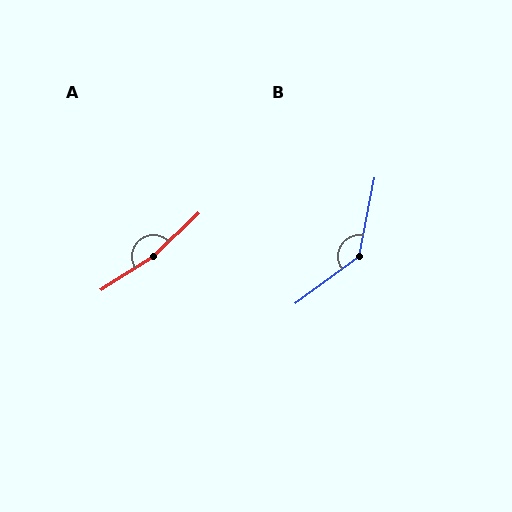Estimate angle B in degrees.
Approximately 138 degrees.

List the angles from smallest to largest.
B (138°), A (169°).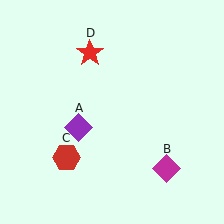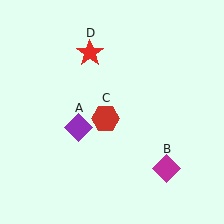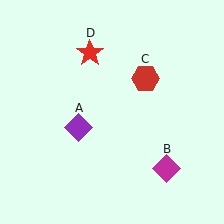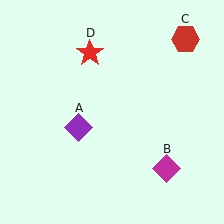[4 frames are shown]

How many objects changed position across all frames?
1 object changed position: red hexagon (object C).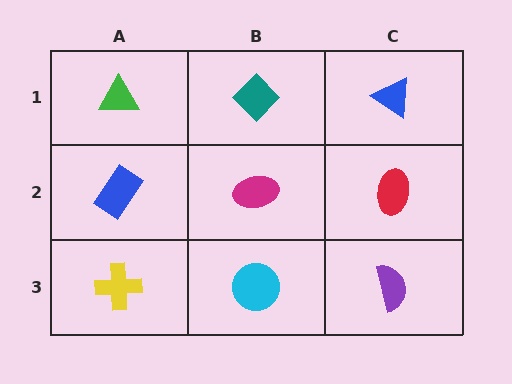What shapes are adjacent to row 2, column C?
A blue triangle (row 1, column C), a purple semicircle (row 3, column C), a magenta ellipse (row 2, column B).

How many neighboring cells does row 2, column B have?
4.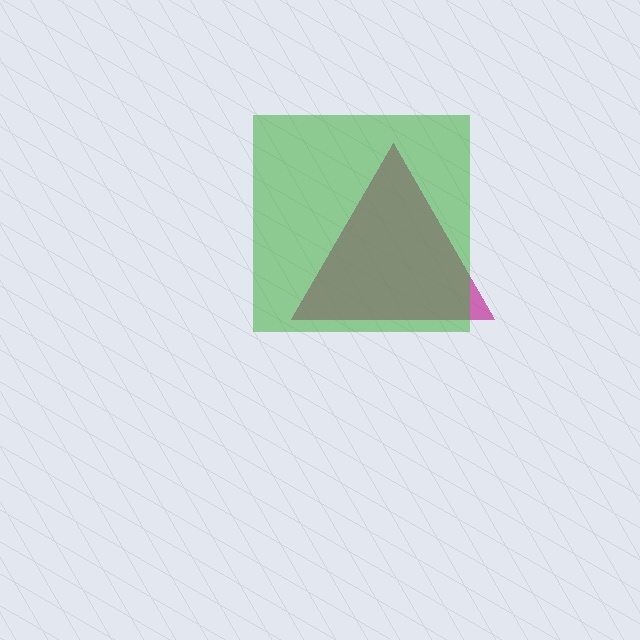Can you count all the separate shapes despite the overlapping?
Yes, there are 2 separate shapes.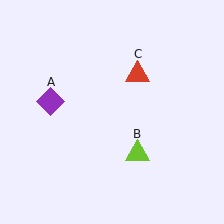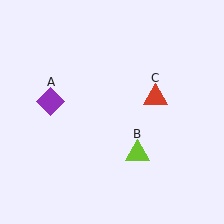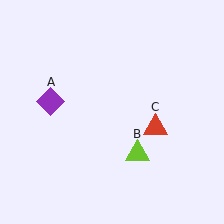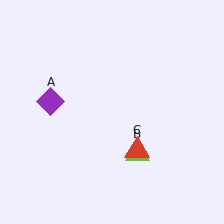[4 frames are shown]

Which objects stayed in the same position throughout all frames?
Purple diamond (object A) and lime triangle (object B) remained stationary.